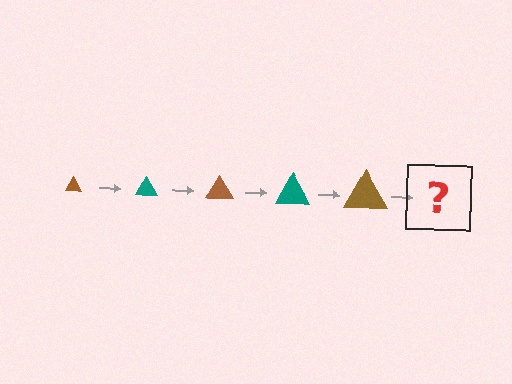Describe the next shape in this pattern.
It should be a teal triangle, larger than the previous one.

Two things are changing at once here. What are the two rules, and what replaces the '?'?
The two rules are that the triangle grows larger each step and the color cycles through brown and teal. The '?' should be a teal triangle, larger than the previous one.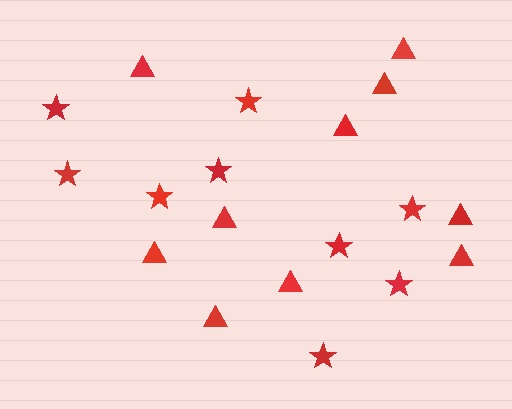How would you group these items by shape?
There are 2 groups: one group of stars (9) and one group of triangles (10).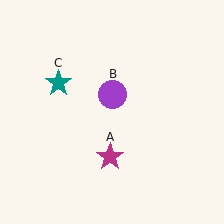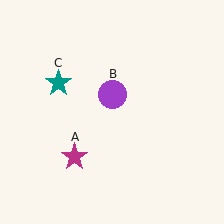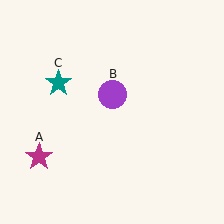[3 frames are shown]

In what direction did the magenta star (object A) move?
The magenta star (object A) moved left.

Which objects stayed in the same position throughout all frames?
Purple circle (object B) and teal star (object C) remained stationary.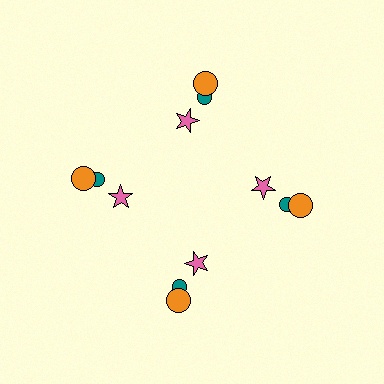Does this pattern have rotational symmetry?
Yes, this pattern has 4-fold rotational symmetry. It looks the same after rotating 90 degrees around the center.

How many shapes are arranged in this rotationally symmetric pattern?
There are 12 shapes, arranged in 4 groups of 3.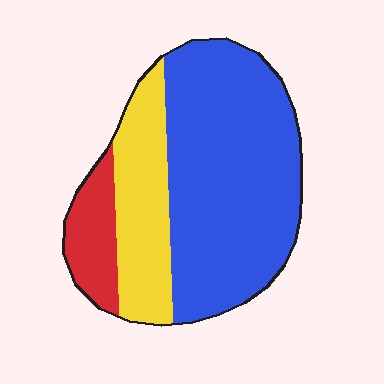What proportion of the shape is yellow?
Yellow takes up about one quarter (1/4) of the shape.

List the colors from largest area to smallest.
From largest to smallest: blue, yellow, red.